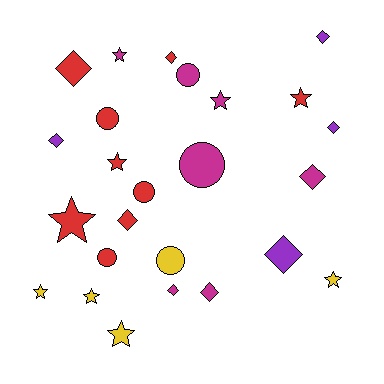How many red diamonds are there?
There are 3 red diamonds.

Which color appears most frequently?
Red, with 9 objects.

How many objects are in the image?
There are 25 objects.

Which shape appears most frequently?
Diamond, with 10 objects.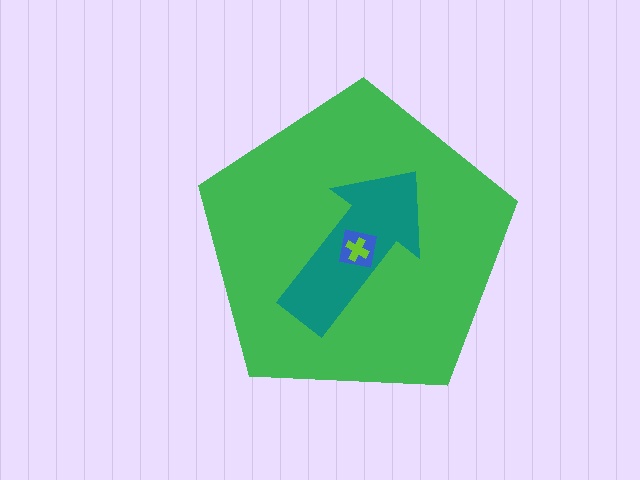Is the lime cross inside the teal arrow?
Yes.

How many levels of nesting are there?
4.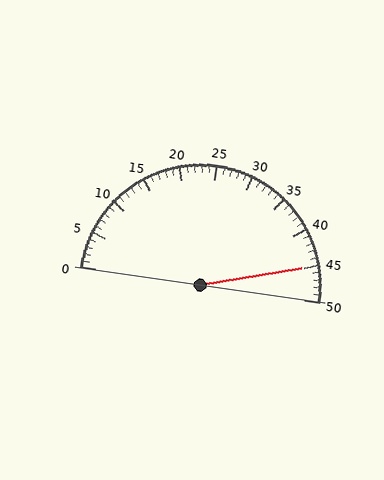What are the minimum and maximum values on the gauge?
The gauge ranges from 0 to 50.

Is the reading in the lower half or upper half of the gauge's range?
The reading is in the upper half of the range (0 to 50).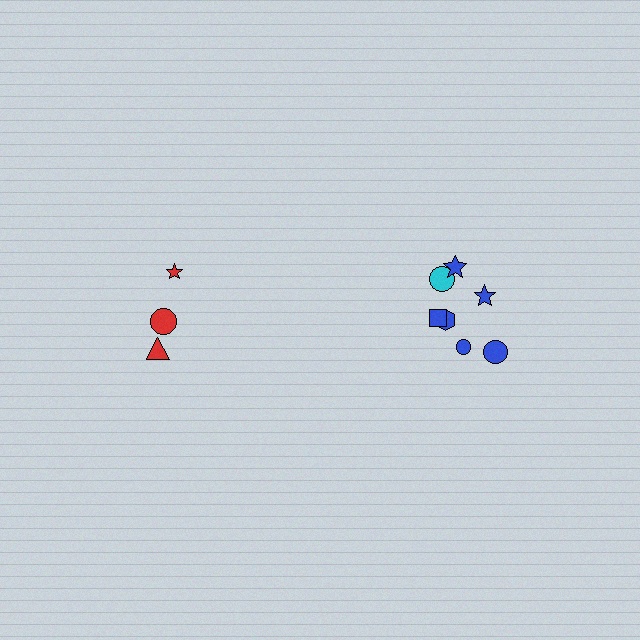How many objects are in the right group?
There are 7 objects.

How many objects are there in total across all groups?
There are 10 objects.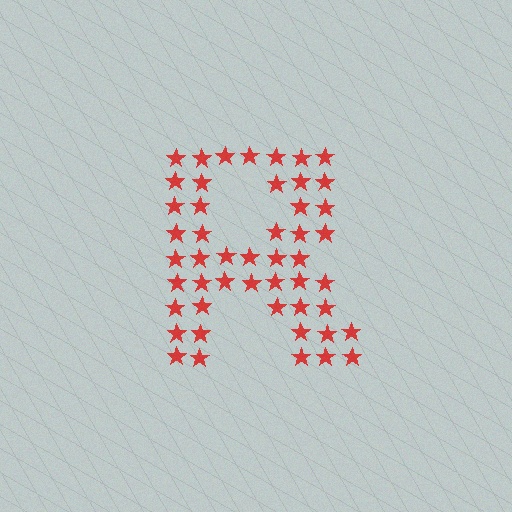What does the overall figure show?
The overall figure shows the letter R.